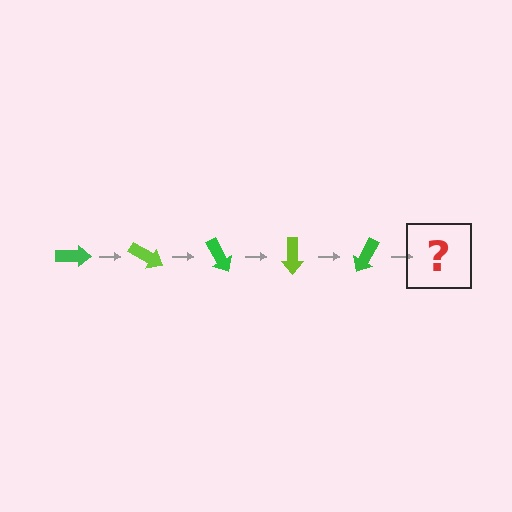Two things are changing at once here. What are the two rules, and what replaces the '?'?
The two rules are that it rotates 30 degrees each step and the color cycles through green and lime. The '?' should be a lime arrow, rotated 150 degrees from the start.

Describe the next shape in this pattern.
It should be a lime arrow, rotated 150 degrees from the start.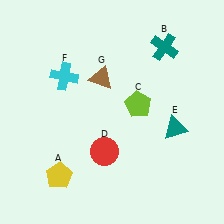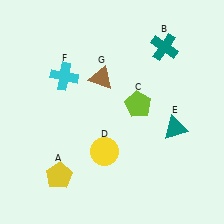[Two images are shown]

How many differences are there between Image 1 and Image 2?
There is 1 difference between the two images.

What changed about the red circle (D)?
In Image 1, D is red. In Image 2, it changed to yellow.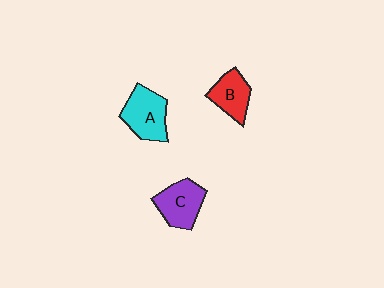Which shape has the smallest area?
Shape B (red).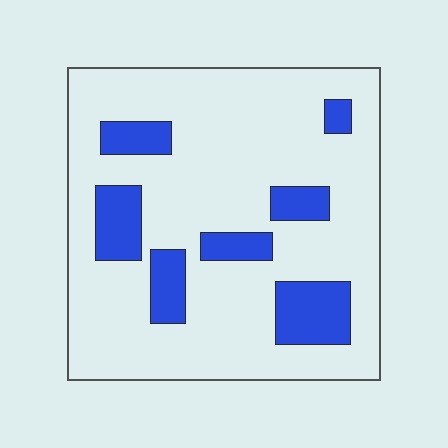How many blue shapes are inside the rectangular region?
7.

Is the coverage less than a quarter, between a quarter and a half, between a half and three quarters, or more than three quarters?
Less than a quarter.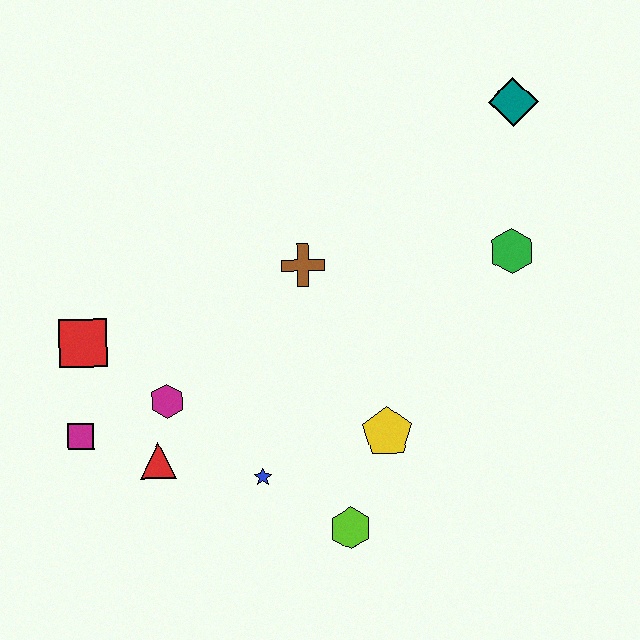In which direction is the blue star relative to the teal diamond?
The blue star is below the teal diamond.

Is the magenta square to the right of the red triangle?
No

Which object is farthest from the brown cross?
The magenta square is farthest from the brown cross.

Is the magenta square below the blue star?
No